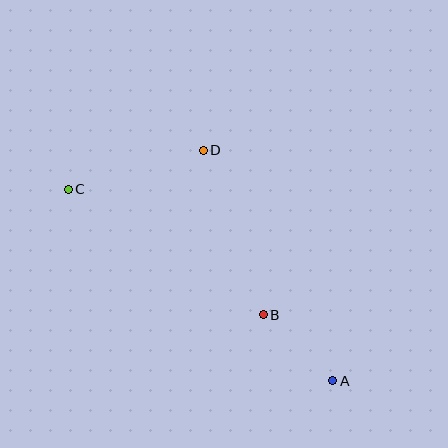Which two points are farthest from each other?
Points A and C are farthest from each other.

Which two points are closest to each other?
Points A and B are closest to each other.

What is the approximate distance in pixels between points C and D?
The distance between C and D is approximately 140 pixels.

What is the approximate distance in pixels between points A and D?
The distance between A and D is approximately 264 pixels.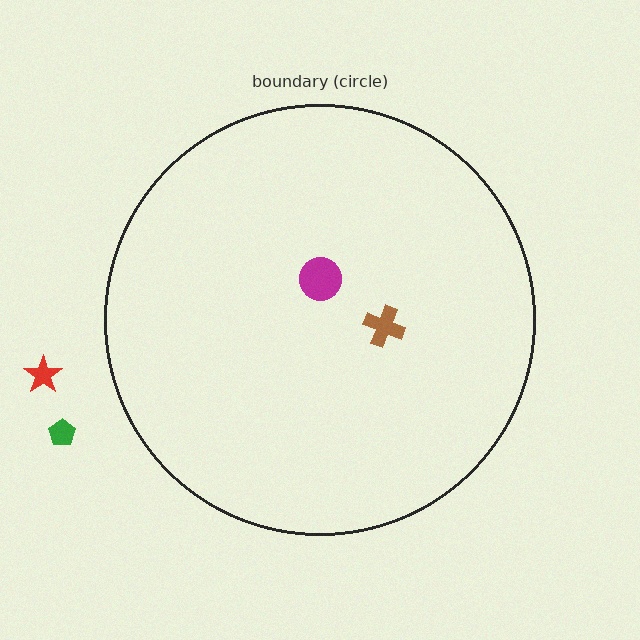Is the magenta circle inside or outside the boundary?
Inside.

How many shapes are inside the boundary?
2 inside, 2 outside.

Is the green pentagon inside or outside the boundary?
Outside.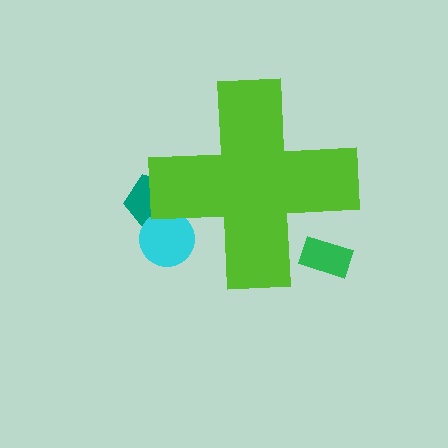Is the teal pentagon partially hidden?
Yes, the teal pentagon is partially hidden behind the lime cross.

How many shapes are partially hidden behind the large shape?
3 shapes are partially hidden.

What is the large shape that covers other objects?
A lime cross.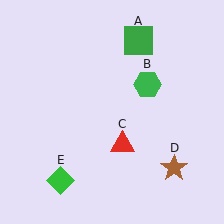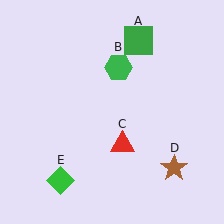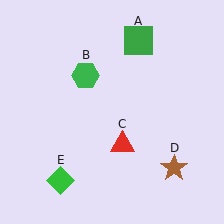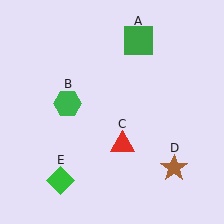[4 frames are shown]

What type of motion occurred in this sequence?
The green hexagon (object B) rotated counterclockwise around the center of the scene.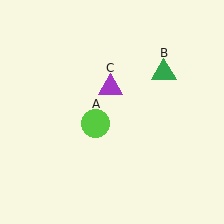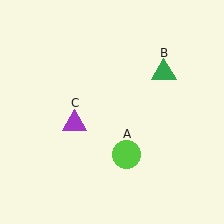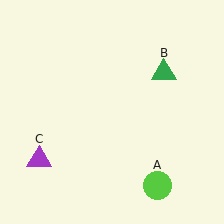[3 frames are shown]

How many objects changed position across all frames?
2 objects changed position: lime circle (object A), purple triangle (object C).